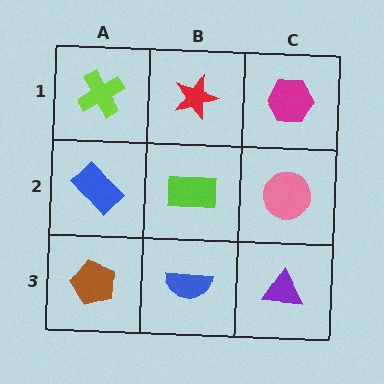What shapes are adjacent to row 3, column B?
A lime rectangle (row 2, column B), a brown pentagon (row 3, column A), a purple triangle (row 3, column C).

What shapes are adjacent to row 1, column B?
A lime rectangle (row 2, column B), a lime cross (row 1, column A), a magenta hexagon (row 1, column C).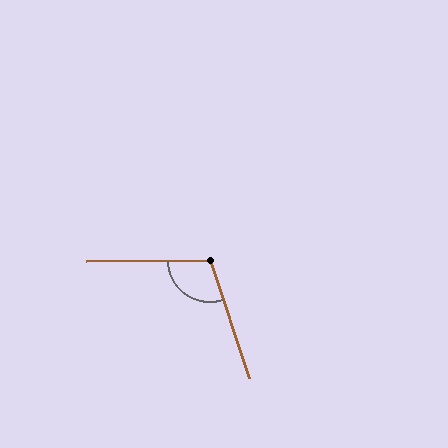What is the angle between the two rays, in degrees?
Approximately 108 degrees.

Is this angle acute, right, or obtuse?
It is obtuse.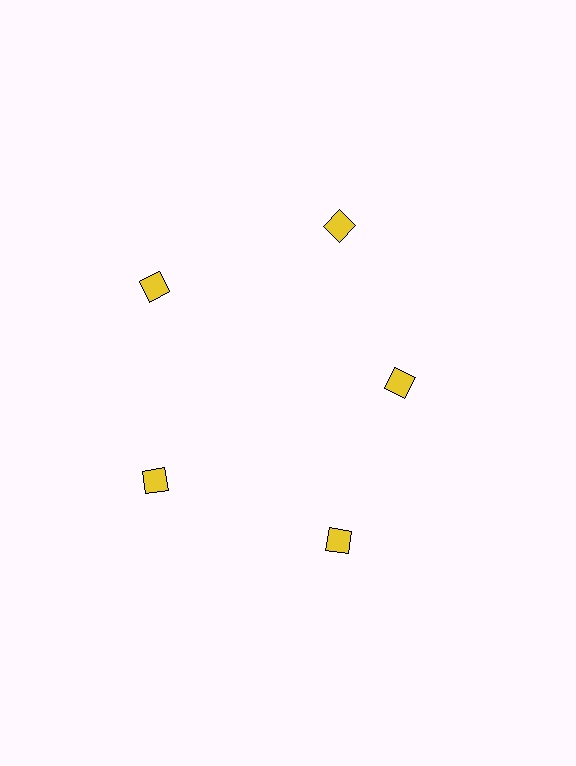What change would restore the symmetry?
The symmetry would be restored by moving it outward, back onto the ring so that all 5 diamonds sit at equal angles and equal distance from the center.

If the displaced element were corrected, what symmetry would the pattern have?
It would have 5-fold rotational symmetry — the pattern would map onto itself every 72 degrees.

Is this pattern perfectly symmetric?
No. The 5 yellow diamonds are arranged in a ring, but one element near the 3 o'clock position is pulled inward toward the center, breaking the 5-fold rotational symmetry.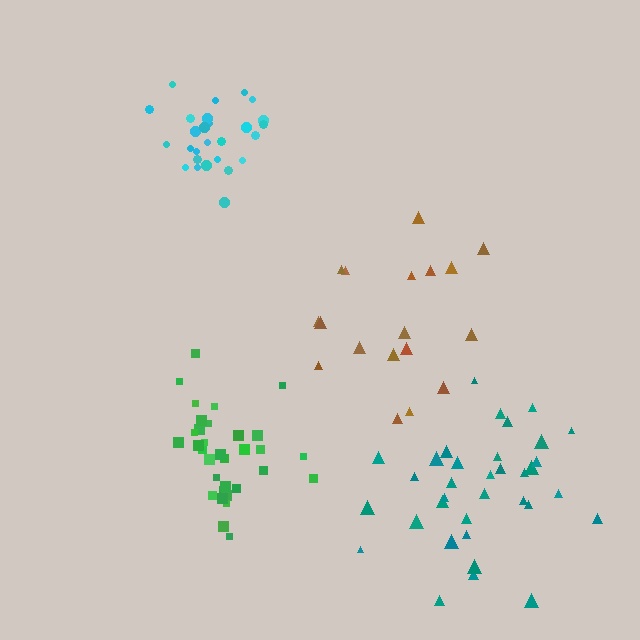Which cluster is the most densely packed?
Cyan.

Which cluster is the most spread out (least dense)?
Brown.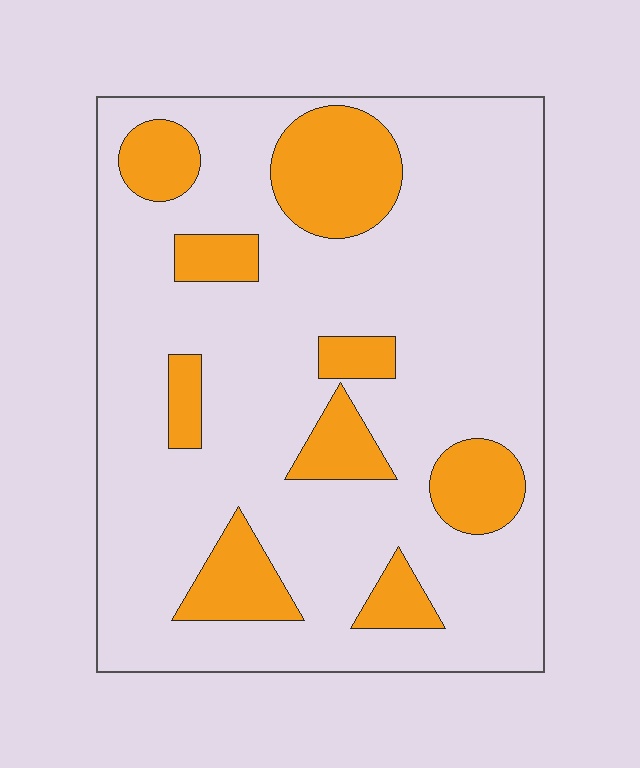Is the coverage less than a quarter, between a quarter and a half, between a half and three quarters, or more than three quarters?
Less than a quarter.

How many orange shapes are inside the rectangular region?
9.